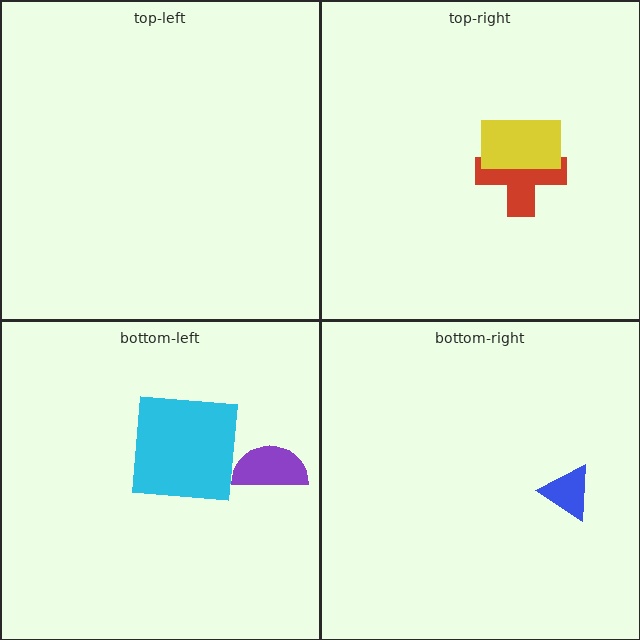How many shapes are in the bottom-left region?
2.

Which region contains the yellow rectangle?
The top-right region.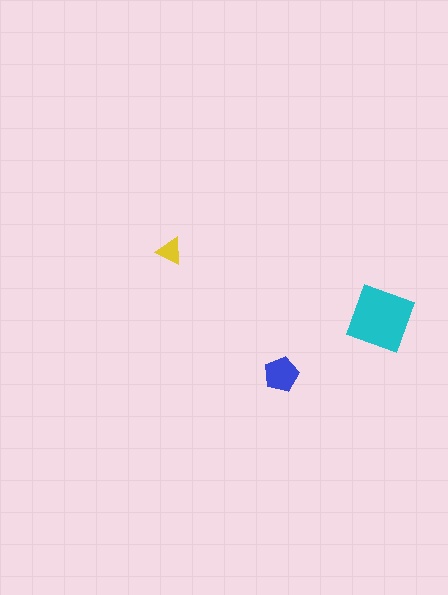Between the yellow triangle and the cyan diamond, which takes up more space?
The cyan diamond.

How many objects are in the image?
There are 3 objects in the image.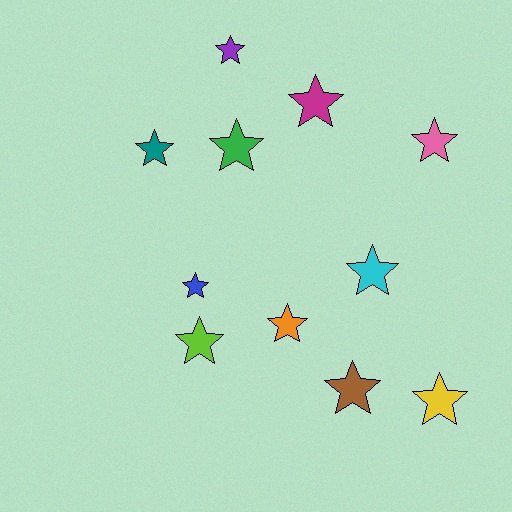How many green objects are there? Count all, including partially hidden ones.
There is 1 green object.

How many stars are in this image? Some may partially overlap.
There are 11 stars.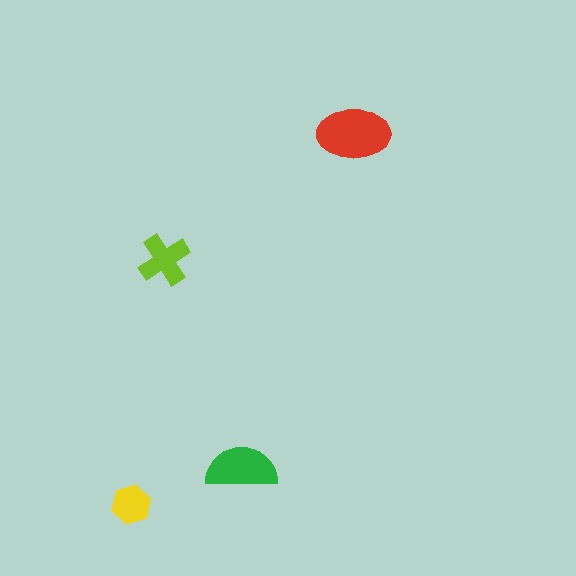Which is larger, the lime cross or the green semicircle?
The green semicircle.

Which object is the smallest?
The yellow hexagon.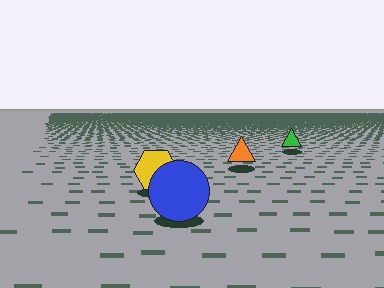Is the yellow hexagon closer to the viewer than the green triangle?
Yes. The yellow hexagon is closer — you can tell from the texture gradient: the ground texture is coarser near it.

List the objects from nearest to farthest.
From nearest to farthest: the blue circle, the yellow hexagon, the orange triangle, the green triangle.